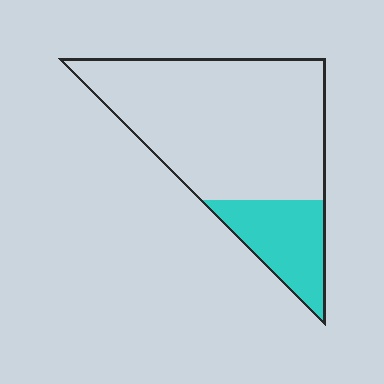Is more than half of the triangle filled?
No.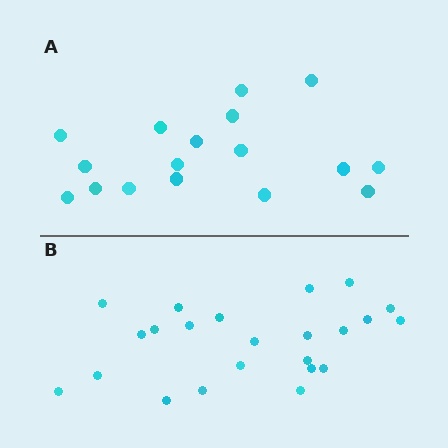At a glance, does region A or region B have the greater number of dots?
Region B (the bottom region) has more dots.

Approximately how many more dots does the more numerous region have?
Region B has about 6 more dots than region A.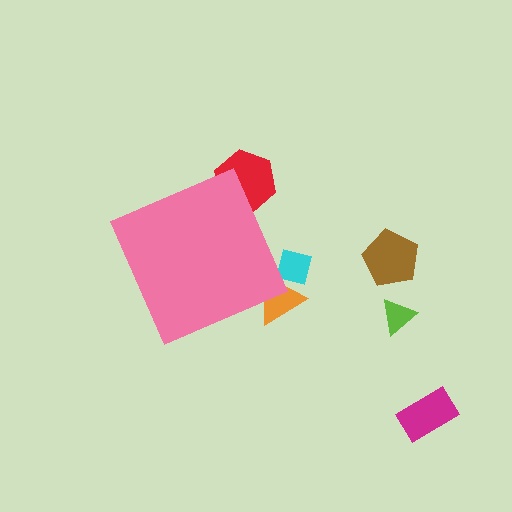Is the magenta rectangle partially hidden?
No, the magenta rectangle is fully visible.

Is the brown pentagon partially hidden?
No, the brown pentagon is fully visible.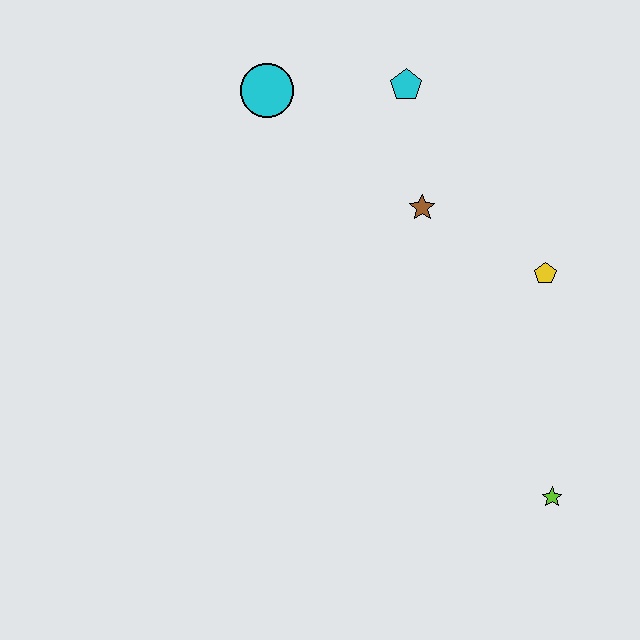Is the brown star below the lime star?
No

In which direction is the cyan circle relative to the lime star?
The cyan circle is above the lime star.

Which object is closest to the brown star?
The cyan pentagon is closest to the brown star.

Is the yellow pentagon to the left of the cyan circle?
No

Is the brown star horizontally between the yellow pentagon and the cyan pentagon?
Yes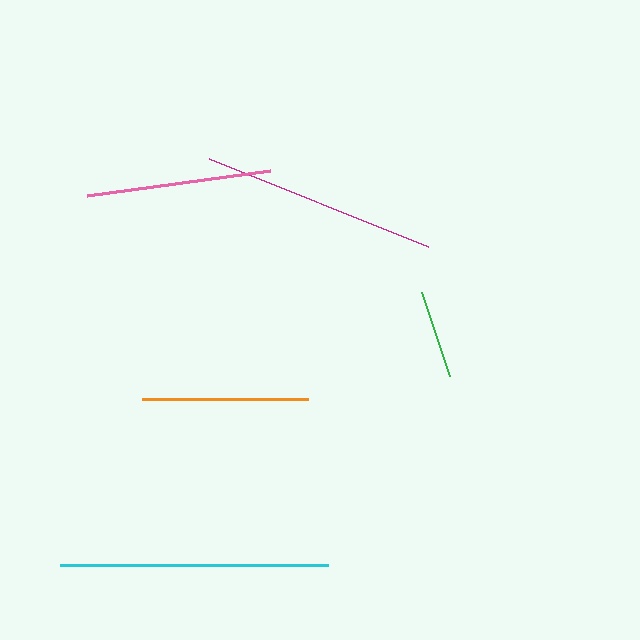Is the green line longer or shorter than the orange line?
The orange line is longer than the green line.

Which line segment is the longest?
The cyan line is the longest at approximately 268 pixels.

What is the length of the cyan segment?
The cyan segment is approximately 268 pixels long.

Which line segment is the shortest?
The green line is the shortest at approximately 90 pixels.